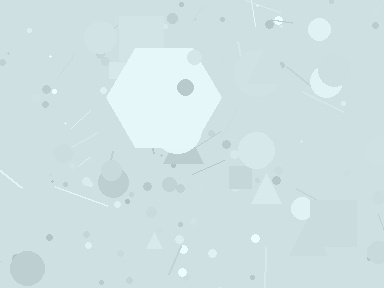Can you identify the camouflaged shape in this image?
The camouflaged shape is a hexagon.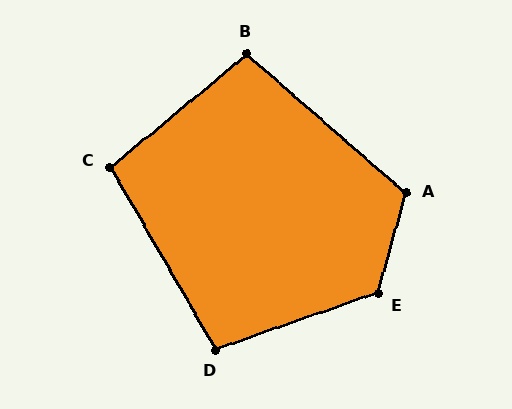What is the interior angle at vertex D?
Approximately 101 degrees (obtuse).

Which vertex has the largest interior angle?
E, at approximately 125 degrees.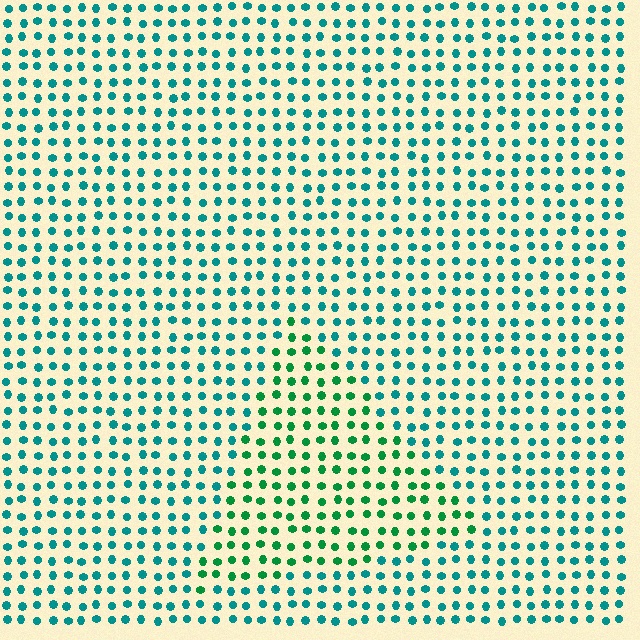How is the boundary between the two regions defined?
The boundary is defined purely by a slight shift in hue (about 35 degrees). Spacing, size, and orientation are identical on both sides.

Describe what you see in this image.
The image is filled with small teal elements in a uniform arrangement. A triangle-shaped region is visible where the elements are tinted to a slightly different hue, forming a subtle color boundary.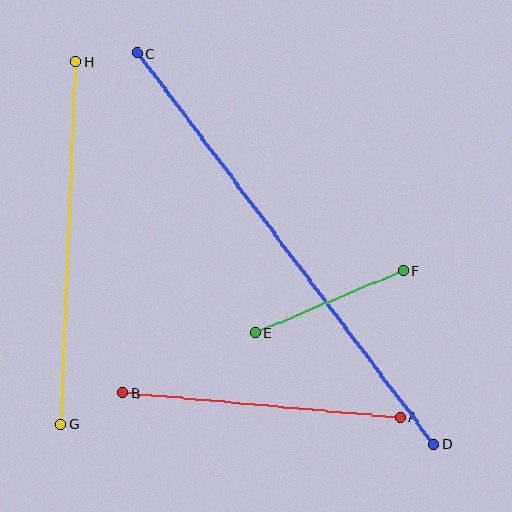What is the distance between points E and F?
The distance is approximately 160 pixels.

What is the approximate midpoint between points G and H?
The midpoint is at approximately (68, 243) pixels.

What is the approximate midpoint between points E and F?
The midpoint is at approximately (329, 302) pixels.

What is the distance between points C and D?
The distance is approximately 490 pixels.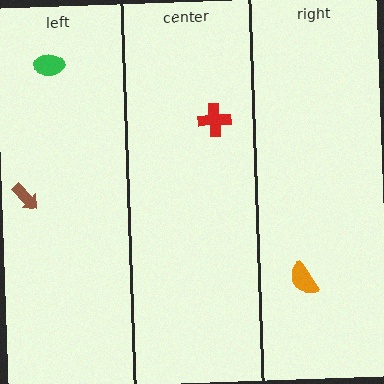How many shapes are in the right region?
1.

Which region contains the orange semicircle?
The right region.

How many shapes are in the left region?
2.